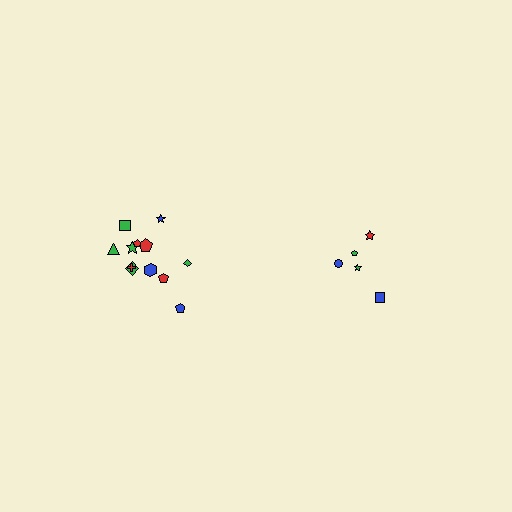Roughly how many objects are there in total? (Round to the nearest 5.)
Roughly 15 objects in total.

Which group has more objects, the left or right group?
The left group.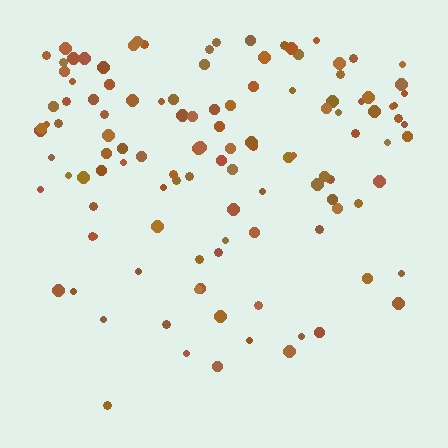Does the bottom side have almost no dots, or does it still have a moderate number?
Still a moderate number, just noticeably fewer than the top.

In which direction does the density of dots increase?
From bottom to top, with the top side densest.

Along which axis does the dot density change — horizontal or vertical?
Vertical.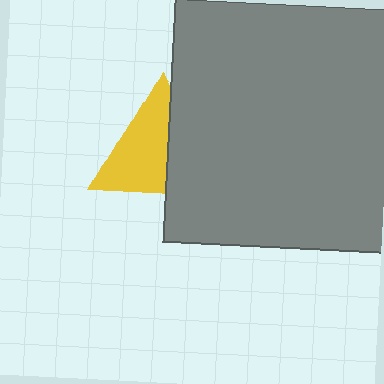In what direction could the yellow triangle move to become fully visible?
The yellow triangle could move left. That would shift it out from behind the gray square entirely.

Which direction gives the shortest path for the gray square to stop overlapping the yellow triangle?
Moving right gives the shortest separation.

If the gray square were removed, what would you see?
You would see the complete yellow triangle.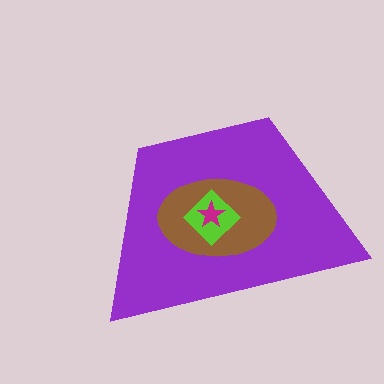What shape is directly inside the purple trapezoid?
The brown ellipse.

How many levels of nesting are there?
4.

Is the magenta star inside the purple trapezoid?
Yes.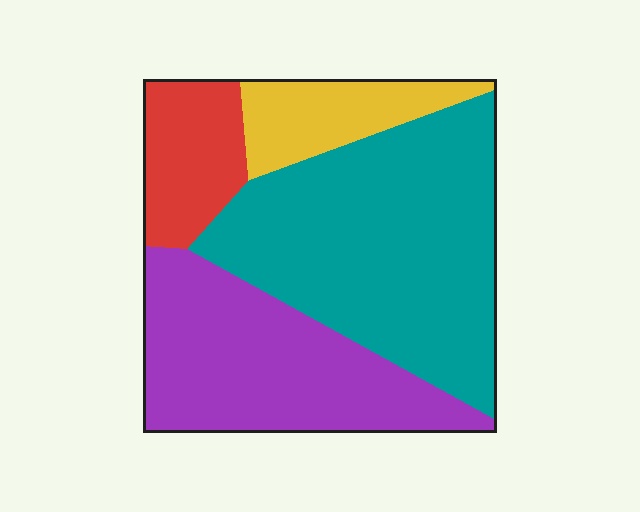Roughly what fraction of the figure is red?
Red takes up less than a quarter of the figure.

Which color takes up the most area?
Teal, at roughly 45%.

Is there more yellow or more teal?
Teal.